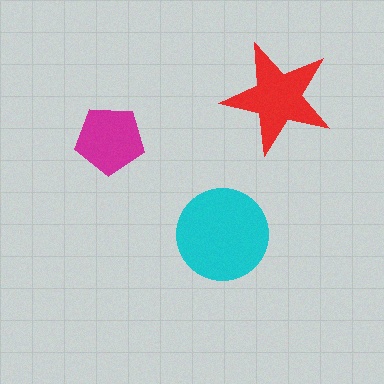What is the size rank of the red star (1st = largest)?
2nd.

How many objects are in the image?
There are 3 objects in the image.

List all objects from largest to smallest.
The cyan circle, the red star, the magenta pentagon.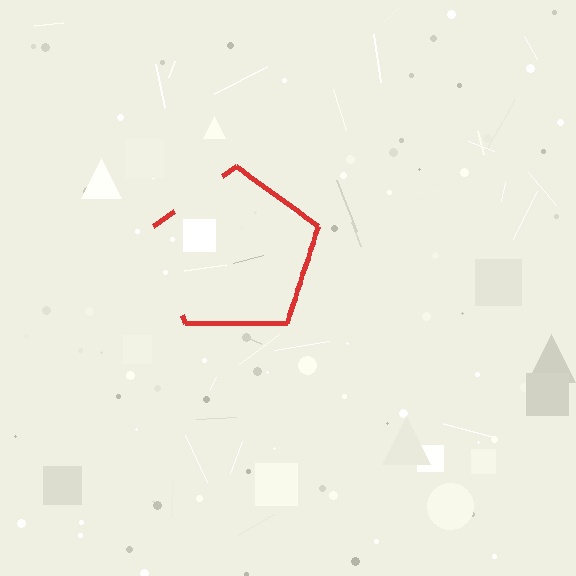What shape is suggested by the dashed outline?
The dashed outline suggests a pentagon.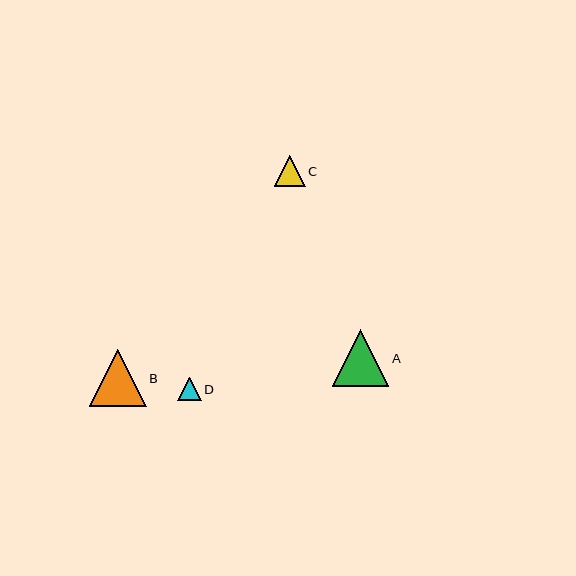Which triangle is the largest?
Triangle B is the largest with a size of approximately 57 pixels.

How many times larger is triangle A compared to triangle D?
Triangle A is approximately 2.5 times the size of triangle D.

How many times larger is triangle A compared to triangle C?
Triangle A is approximately 1.8 times the size of triangle C.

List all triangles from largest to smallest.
From largest to smallest: B, A, C, D.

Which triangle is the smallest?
Triangle D is the smallest with a size of approximately 23 pixels.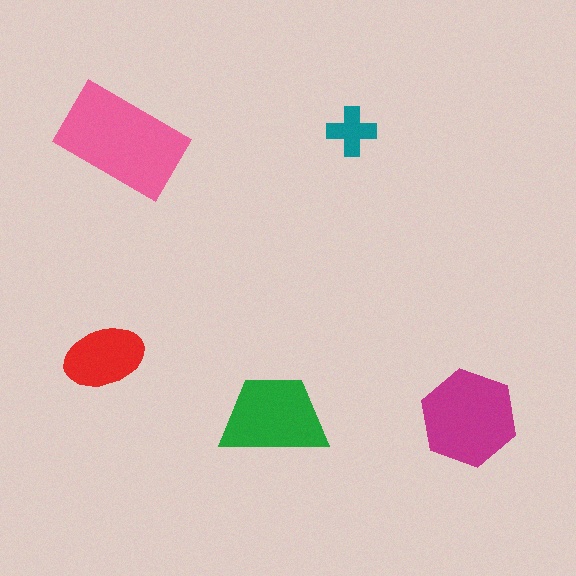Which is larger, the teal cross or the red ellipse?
The red ellipse.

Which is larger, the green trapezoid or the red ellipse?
The green trapezoid.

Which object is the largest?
The pink rectangle.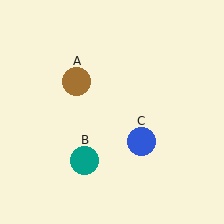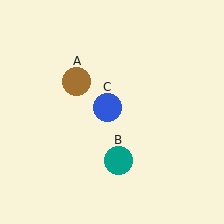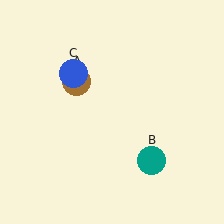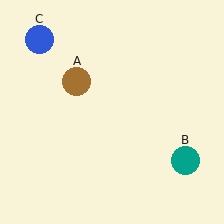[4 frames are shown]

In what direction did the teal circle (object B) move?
The teal circle (object B) moved right.